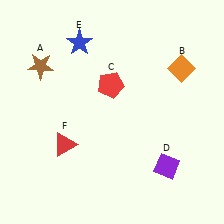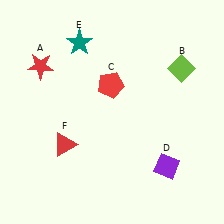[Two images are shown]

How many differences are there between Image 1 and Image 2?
There are 3 differences between the two images.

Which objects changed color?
A changed from brown to red. B changed from orange to lime. E changed from blue to teal.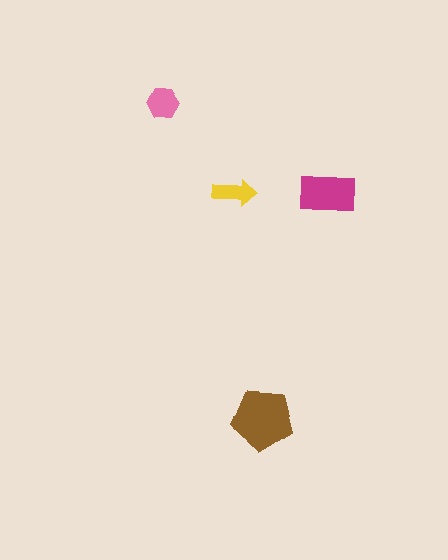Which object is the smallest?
The yellow arrow.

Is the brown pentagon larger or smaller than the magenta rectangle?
Larger.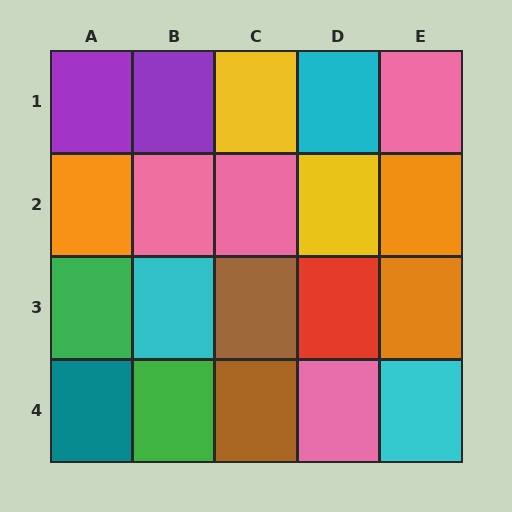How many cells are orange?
3 cells are orange.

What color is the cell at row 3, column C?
Brown.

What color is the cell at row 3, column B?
Cyan.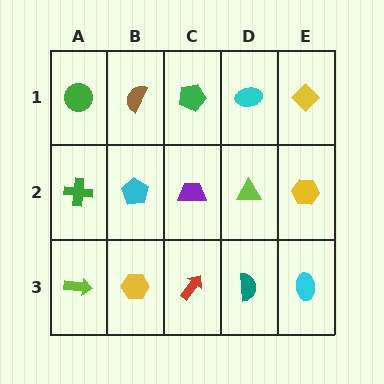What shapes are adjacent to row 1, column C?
A purple trapezoid (row 2, column C), a brown semicircle (row 1, column B), a cyan ellipse (row 1, column D).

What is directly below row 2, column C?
A red arrow.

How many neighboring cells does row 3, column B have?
3.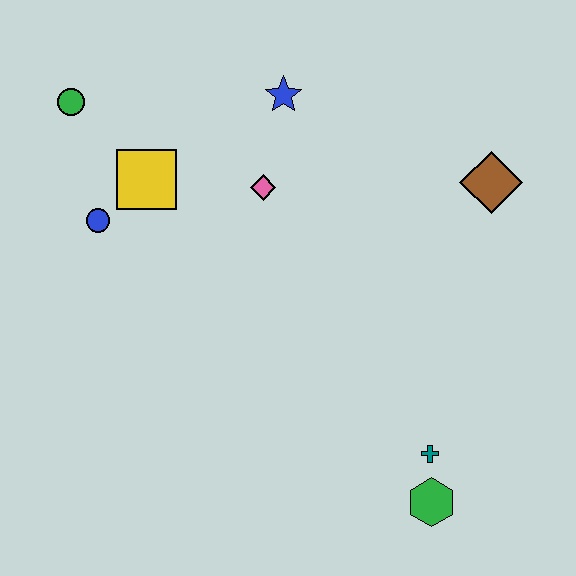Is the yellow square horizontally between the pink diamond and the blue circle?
Yes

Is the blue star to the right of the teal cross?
No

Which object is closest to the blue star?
The pink diamond is closest to the blue star.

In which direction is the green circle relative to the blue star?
The green circle is to the left of the blue star.